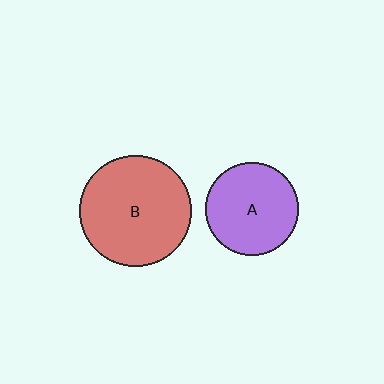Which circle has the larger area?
Circle B (red).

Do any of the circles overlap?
No, none of the circles overlap.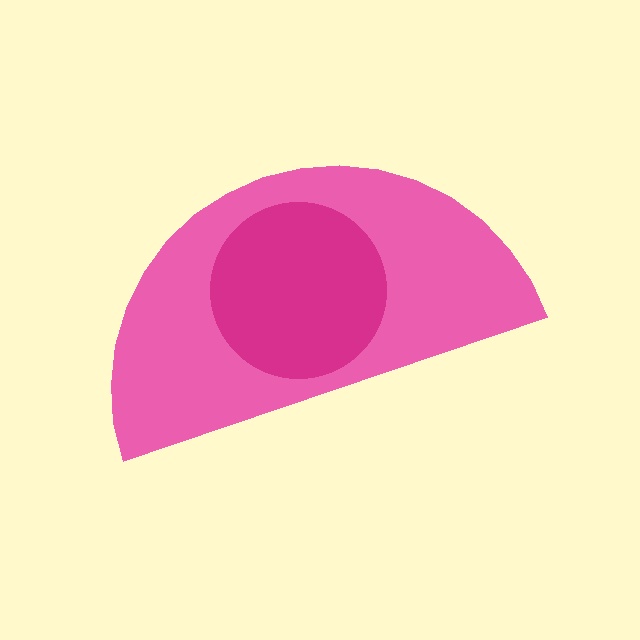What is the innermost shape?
The magenta circle.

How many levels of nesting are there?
2.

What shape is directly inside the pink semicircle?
The magenta circle.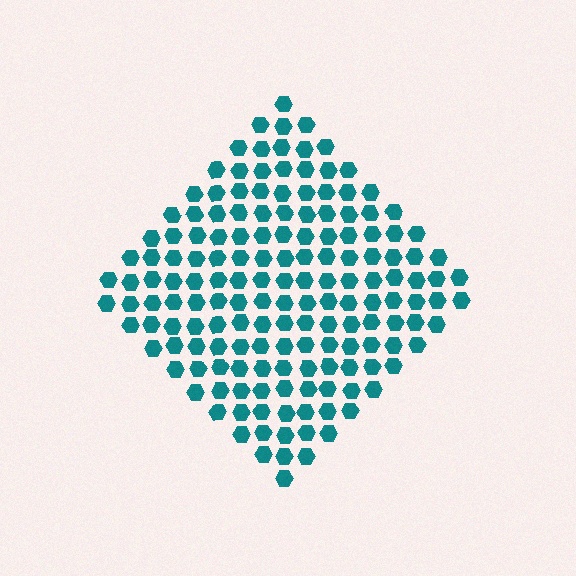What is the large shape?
The large shape is a diamond.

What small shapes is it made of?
It is made of small hexagons.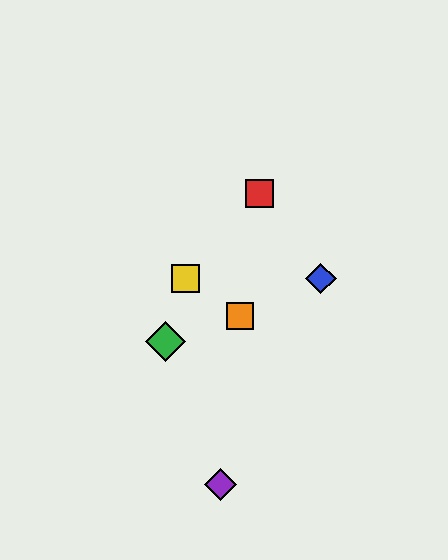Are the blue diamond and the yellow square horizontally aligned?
Yes, both are at y≈279.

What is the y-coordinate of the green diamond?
The green diamond is at y≈341.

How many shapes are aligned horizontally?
2 shapes (the blue diamond, the yellow square) are aligned horizontally.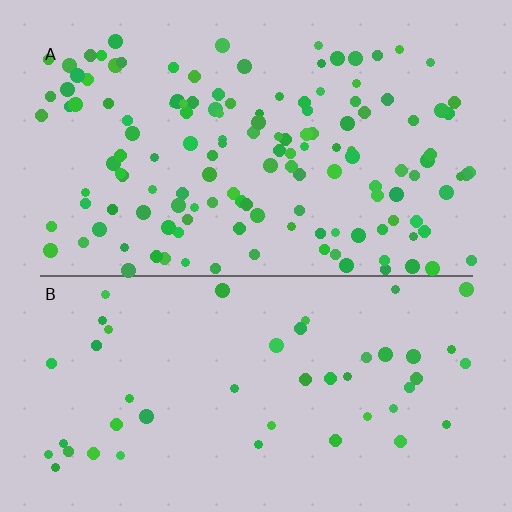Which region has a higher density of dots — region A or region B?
A (the top).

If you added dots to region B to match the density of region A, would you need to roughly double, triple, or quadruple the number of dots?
Approximately triple.